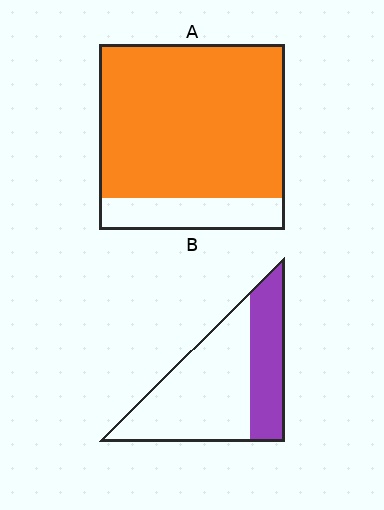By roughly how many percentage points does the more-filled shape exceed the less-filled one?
By roughly 50 percentage points (A over B).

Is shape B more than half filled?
No.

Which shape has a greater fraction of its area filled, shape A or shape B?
Shape A.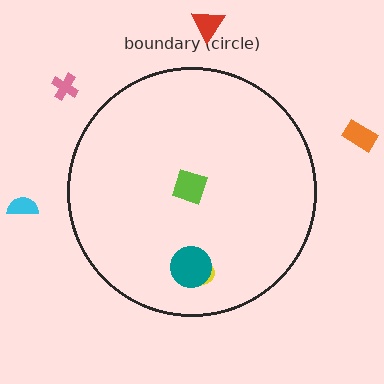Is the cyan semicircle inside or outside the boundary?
Outside.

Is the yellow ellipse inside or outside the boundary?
Inside.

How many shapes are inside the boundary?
3 inside, 4 outside.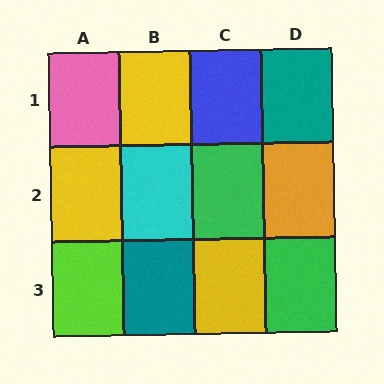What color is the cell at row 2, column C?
Green.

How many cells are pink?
1 cell is pink.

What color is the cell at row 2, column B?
Cyan.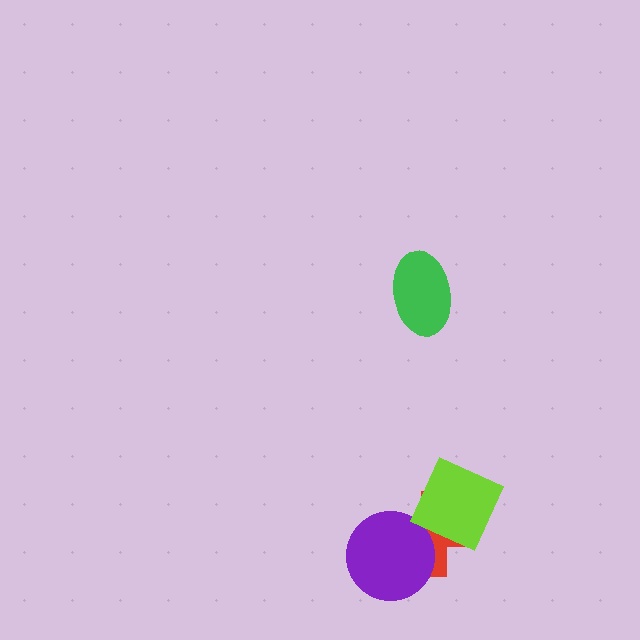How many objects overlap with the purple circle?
1 object overlaps with the purple circle.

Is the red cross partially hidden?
Yes, it is partially covered by another shape.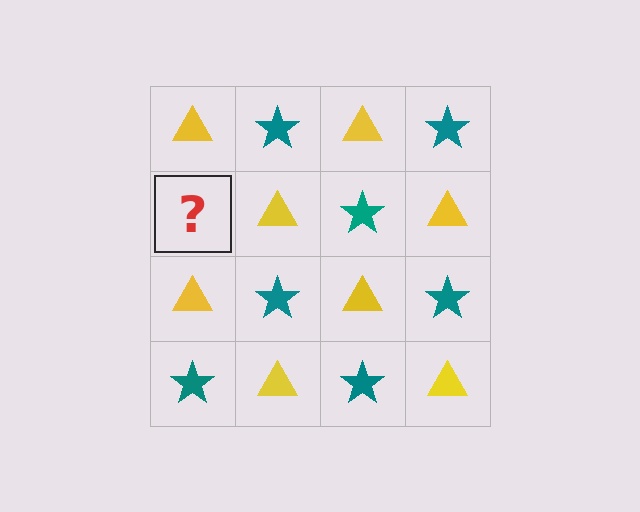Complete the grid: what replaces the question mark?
The question mark should be replaced with a teal star.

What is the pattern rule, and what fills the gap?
The rule is that it alternates yellow triangle and teal star in a checkerboard pattern. The gap should be filled with a teal star.